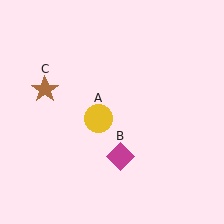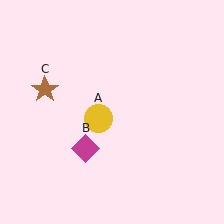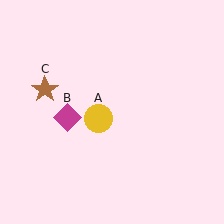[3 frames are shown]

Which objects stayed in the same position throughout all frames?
Yellow circle (object A) and brown star (object C) remained stationary.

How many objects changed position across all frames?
1 object changed position: magenta diamond (object B).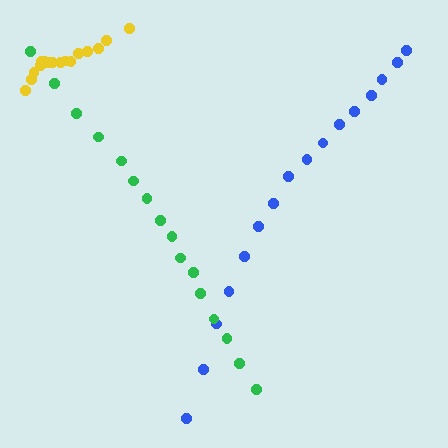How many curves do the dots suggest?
There are 3 distinct paths.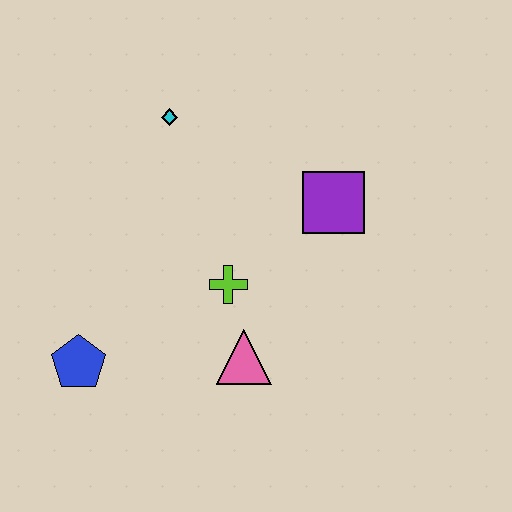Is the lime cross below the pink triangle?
No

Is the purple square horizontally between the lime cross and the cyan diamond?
No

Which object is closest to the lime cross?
The pink triangle is closest to the lime cross.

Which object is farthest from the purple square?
The blue pentagon is farthest from the purple square.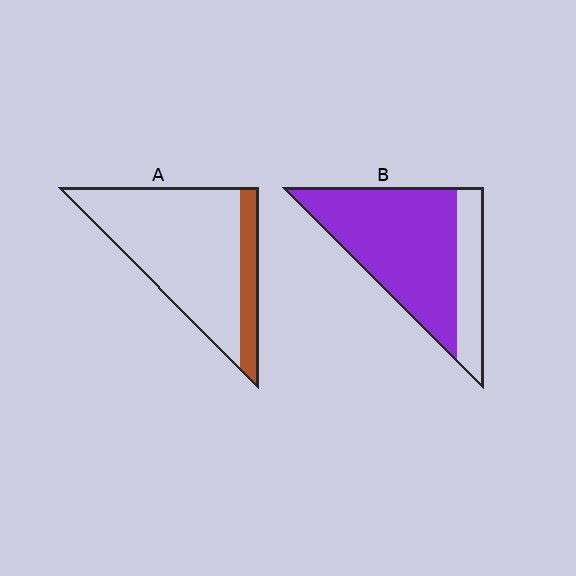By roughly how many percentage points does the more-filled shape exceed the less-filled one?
By roughly 55 percentage points (B over A).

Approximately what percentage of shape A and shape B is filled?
A is approximately 20% and B is approximately 75%.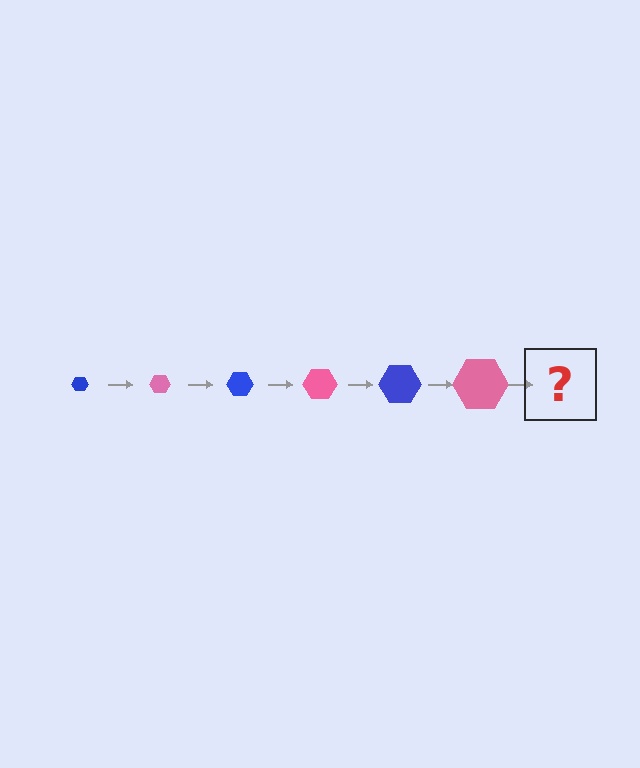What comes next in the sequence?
The next element should be a blue hexagon, larger than the previous one.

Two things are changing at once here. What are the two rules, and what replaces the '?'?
The two rules are that the hexagon grows larger each step and the color cycles through blue and pink. The '?' should be a blue hexagon, larger than the previous one.